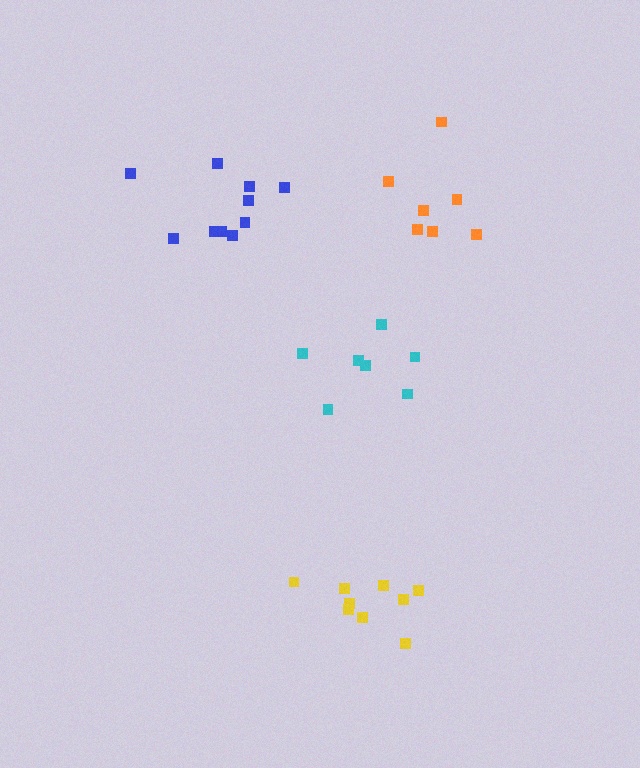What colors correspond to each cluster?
The clusters are colored: orange, cyan, yellow, blue.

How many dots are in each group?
Group 1: 7 dots, Group 2: 7 dots, Group 3: 9 dots, Group 4: 10 dots (33 total).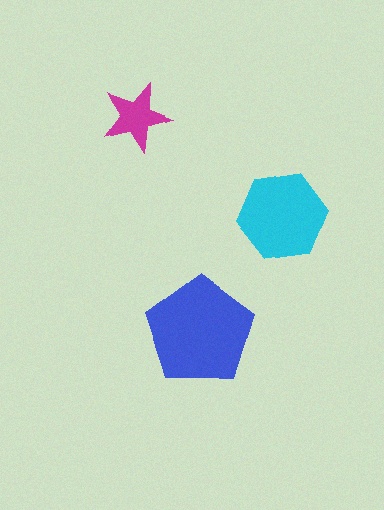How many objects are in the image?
There are 3 objects in the image.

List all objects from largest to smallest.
The blue pentagon, the cyan hexagon, the magenta star.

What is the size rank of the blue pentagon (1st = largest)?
1st.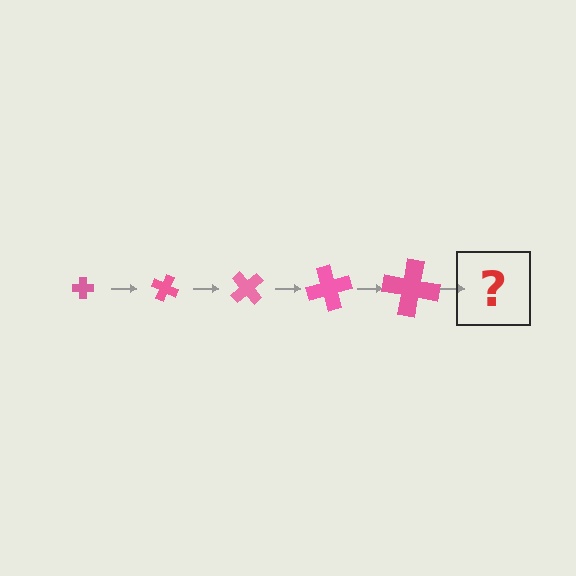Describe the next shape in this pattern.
It should be a cross, larger than the previous one and rotated 125 degrees from the start.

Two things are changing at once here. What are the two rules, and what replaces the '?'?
The two rules are that the cross grows larger each step and it rotates 25 degrees each step. The '?' should be a cross, larger than the previous one and rotated 125 degrees from the start.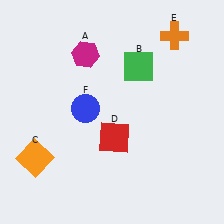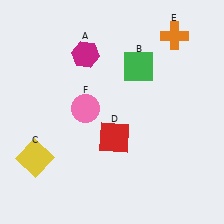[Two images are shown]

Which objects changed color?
C changed from orange to yellow. F changed from blue to pink.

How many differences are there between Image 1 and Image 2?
There are 2 differences between the two images.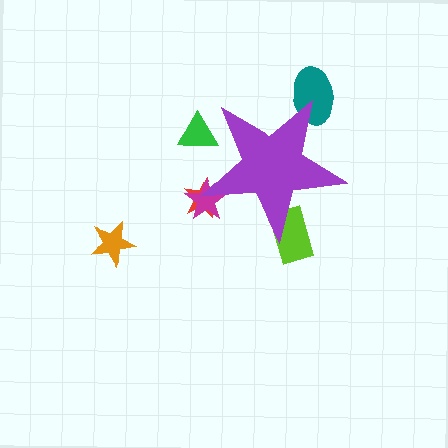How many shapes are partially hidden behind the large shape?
5 shapes are partially hidden.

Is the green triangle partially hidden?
Yes, the green triangle is partially hidden behind the purple star.